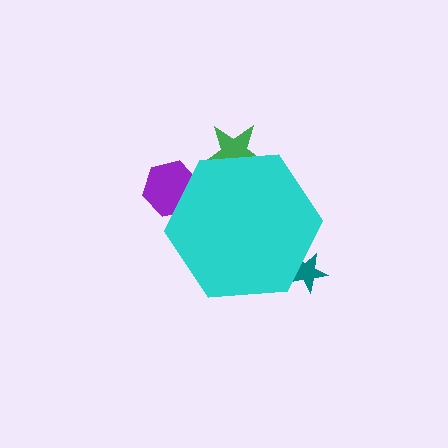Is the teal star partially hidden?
Yes, the teal star is partially hidden behind the cyan hexagon.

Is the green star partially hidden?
Yes, the green star is partially hidden behind the cyan hexagon.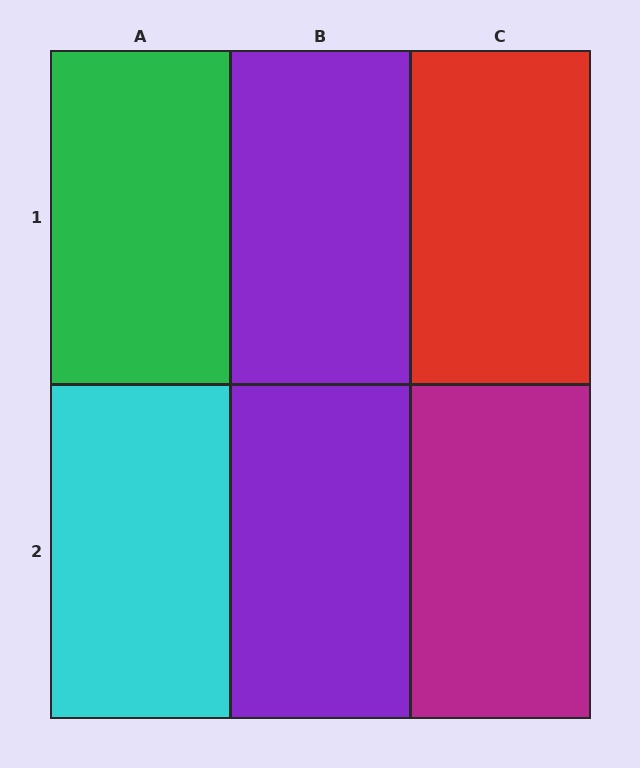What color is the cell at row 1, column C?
Red.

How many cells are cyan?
1 cell is cyan.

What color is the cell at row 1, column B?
Purple.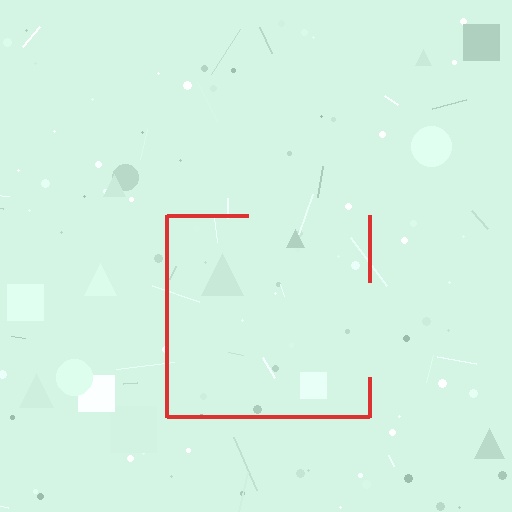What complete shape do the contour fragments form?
The contour fragments form a square.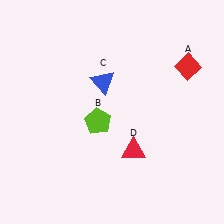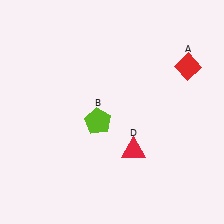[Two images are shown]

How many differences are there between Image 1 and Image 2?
There is 1 difference between the two images.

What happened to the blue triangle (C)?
The blue triangle (C) was removed in Image 2. It was in the top-left area of Image 1.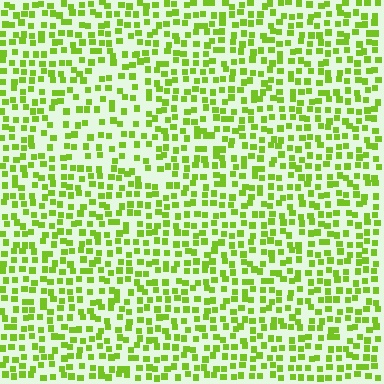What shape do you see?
I see a triangle.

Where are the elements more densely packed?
The elements are more densely packed outside the triangle boundary.